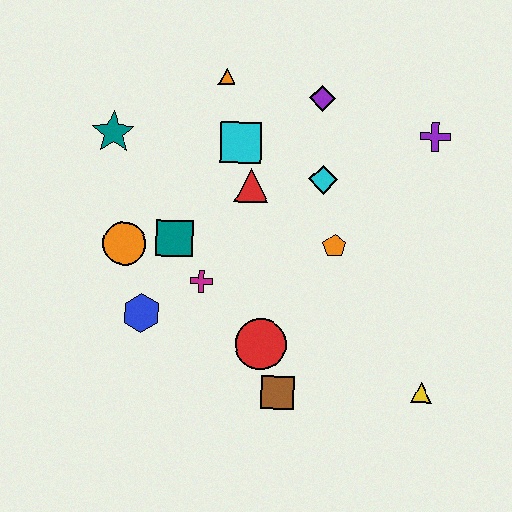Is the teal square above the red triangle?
No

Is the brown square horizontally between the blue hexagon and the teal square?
No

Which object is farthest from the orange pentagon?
The teal star is farthest from the orange pentagon.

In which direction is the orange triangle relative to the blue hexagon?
The orange triangle is above the blue hexagon.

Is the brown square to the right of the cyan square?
Yes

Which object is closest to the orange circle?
The teal square is closest to the orange circle.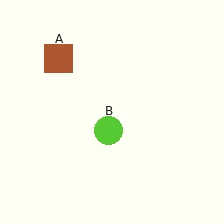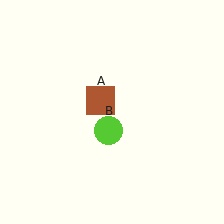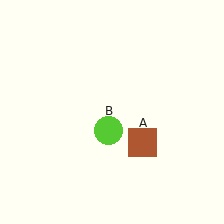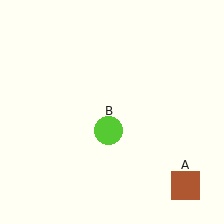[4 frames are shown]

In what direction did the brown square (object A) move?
The brown square (object A) moved down and to the right.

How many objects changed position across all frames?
1 object changed position: brown square (object A).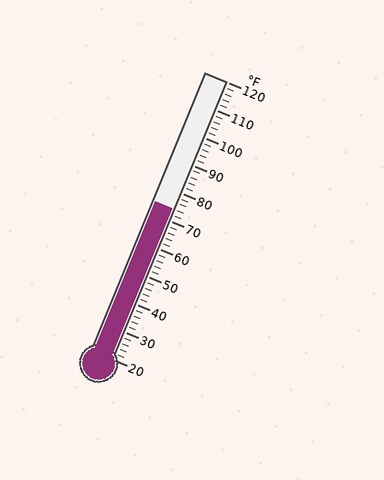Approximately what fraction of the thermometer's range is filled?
The thermometer is filled to approximately 55% of its range.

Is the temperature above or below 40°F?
The temperature is above 40°F.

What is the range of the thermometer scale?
The thermometer scale ranges from 20°F to 120°F.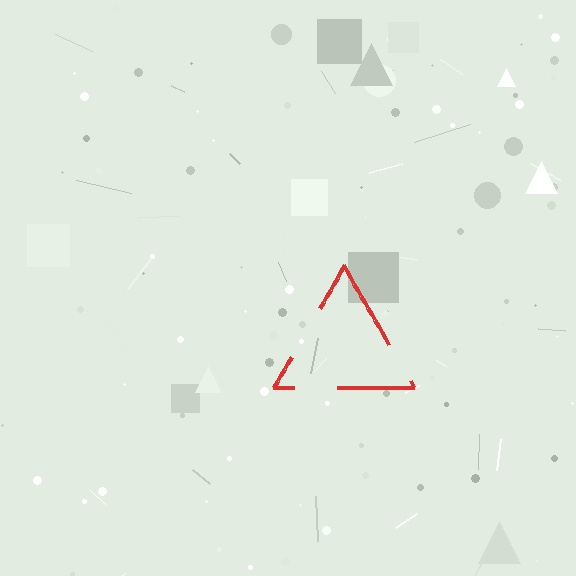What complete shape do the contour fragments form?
The contour fragments form a triangle.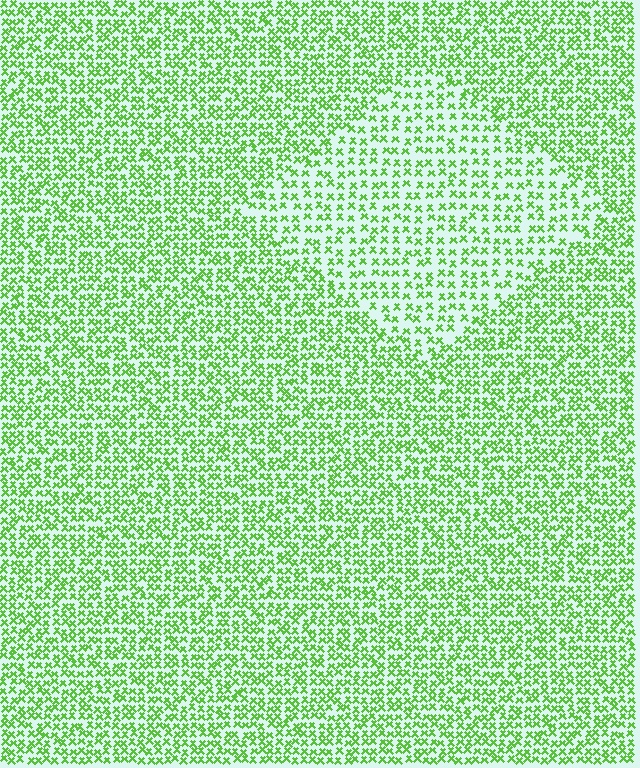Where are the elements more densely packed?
The elements are more densely packed outside the diamond boundary.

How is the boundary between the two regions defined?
The boundary is defined by a change in element density (approximately 1.7x ratio). All elements are the same color, size, and shape.